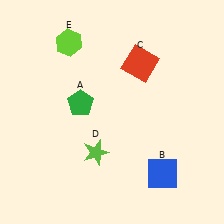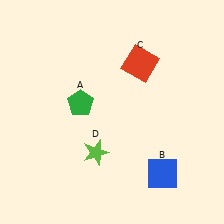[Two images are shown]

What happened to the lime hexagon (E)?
The lime hexagon (E) was removed in Image 2. It was in the top-left area of Image 1.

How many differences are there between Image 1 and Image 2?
There is 1 difference between the two images.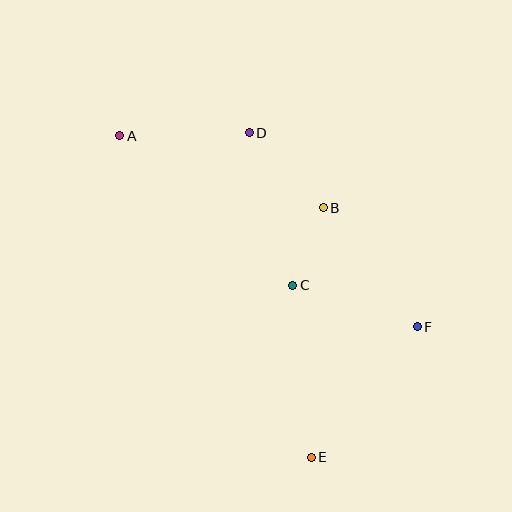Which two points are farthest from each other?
Points A and E are farthest from each other.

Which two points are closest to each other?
Points B and C are closest to each other.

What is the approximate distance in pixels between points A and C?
The distance between A and C is approximately 229 pixels.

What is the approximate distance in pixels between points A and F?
The distance between A and F is approximately 354 pixels.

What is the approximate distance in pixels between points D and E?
The distance between D and E is approximately 330 pixels.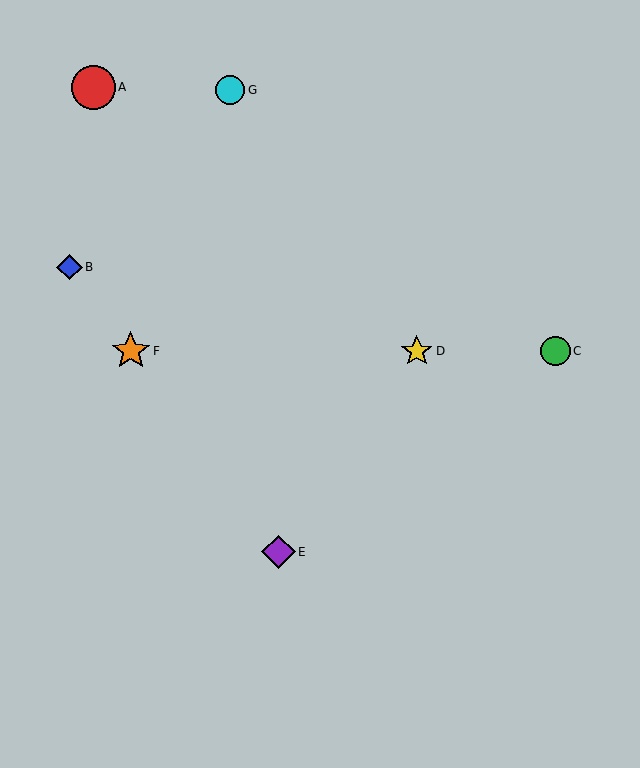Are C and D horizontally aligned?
Yes, both are at y≈351.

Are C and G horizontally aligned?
No, C is at y≈351 and G is at y≈90.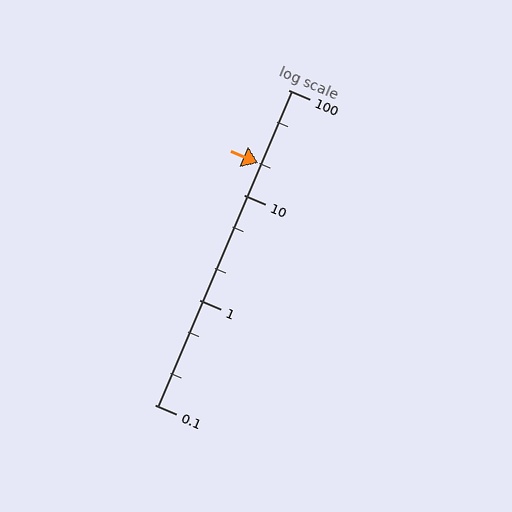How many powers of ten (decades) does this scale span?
The scale spans 3 decades, from 0.1 to 100.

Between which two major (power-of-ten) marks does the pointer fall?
The pointer is between 10 and 100.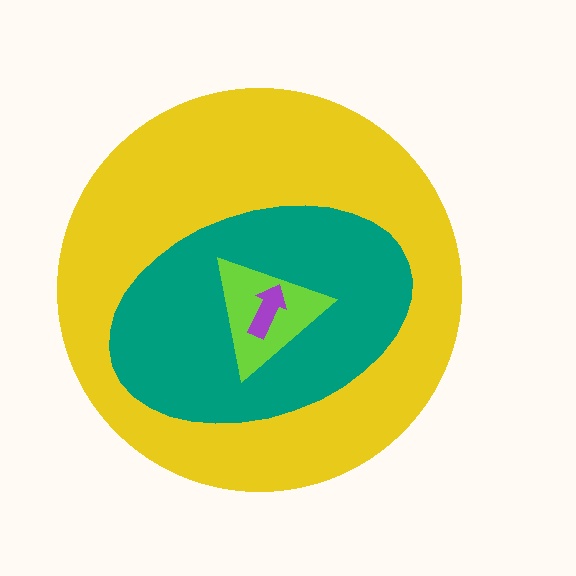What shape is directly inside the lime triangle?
The purple arrow.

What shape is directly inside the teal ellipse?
The lime triangle.